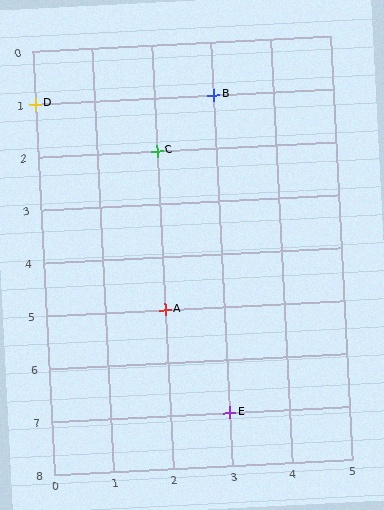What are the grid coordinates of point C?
Point C is at grid coordinates (2, 2).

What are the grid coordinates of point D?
Point D is at grid coordinates (0, 1).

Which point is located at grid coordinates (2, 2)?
Point C is at (2, 2).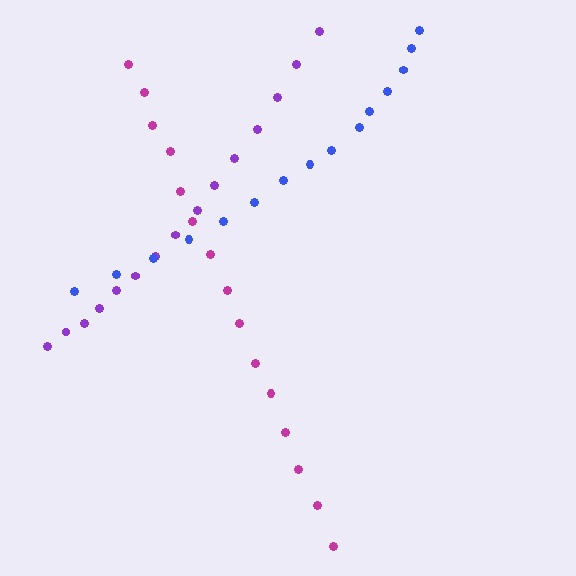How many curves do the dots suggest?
There are 3 distinct paths.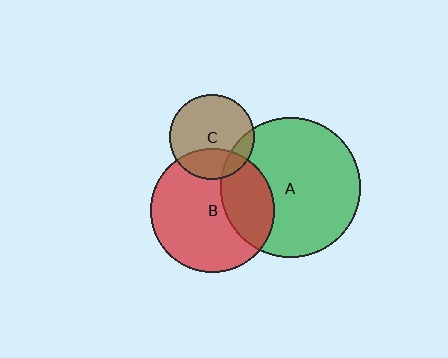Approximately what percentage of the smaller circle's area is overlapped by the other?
Approximately 30%.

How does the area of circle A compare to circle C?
Approximately 2.7 times.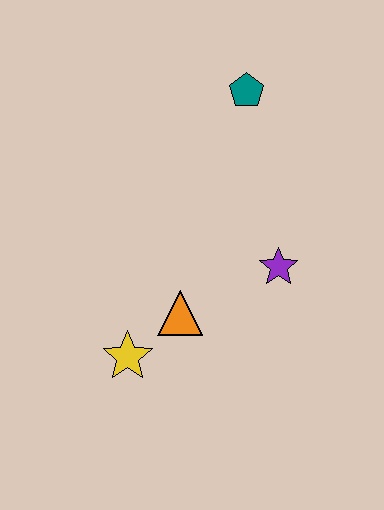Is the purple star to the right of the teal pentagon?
Yes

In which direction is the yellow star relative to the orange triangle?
The yellow star is to the left of the orange triangle.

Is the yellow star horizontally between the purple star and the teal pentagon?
No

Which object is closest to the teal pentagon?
The purple star is closest to the teal pentagon.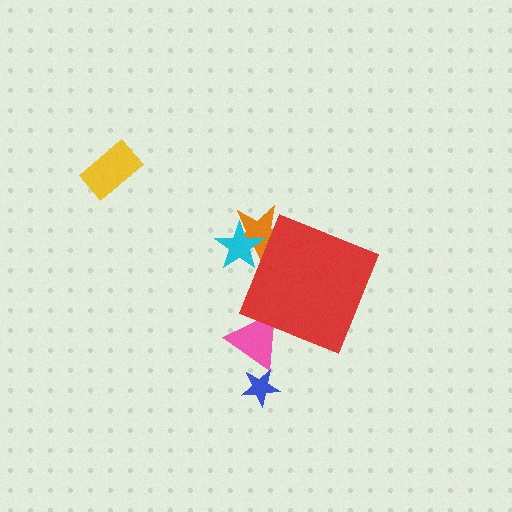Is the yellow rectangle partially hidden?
No, the yellow rectangle is fully visible.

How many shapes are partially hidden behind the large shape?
3 shapes are partially hidden.